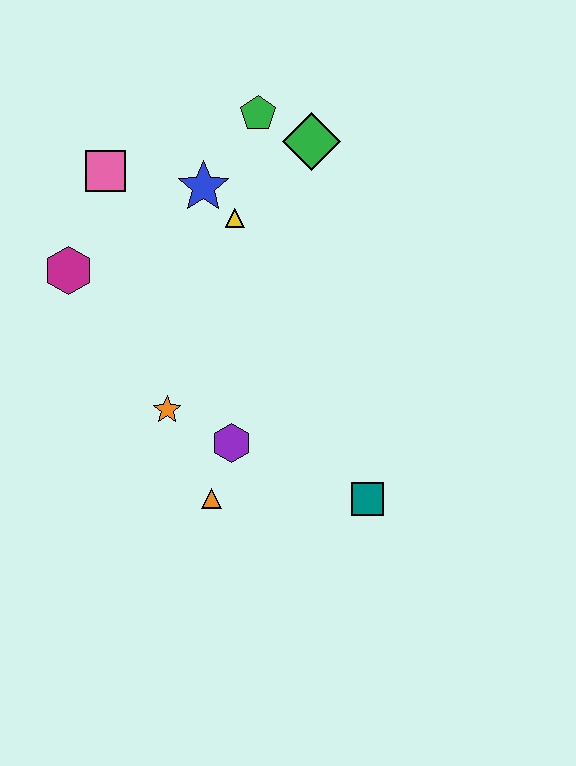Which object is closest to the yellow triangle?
The blue star is closest to the yellow triangle.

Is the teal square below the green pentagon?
Yes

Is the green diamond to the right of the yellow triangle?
Yes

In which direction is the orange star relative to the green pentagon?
The orange star is below the green pentagon.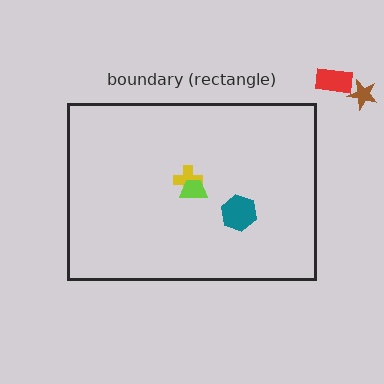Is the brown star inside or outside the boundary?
Outside.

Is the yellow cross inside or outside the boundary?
Inside.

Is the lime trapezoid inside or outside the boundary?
Inside.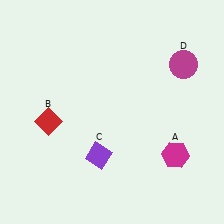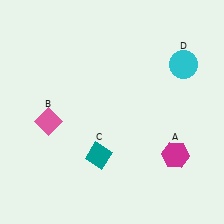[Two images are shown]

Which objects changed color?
B changed from red to pink. C changed from purple to teal. D changed from magenta to cyan.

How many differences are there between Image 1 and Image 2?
There are 3 differences between the two images.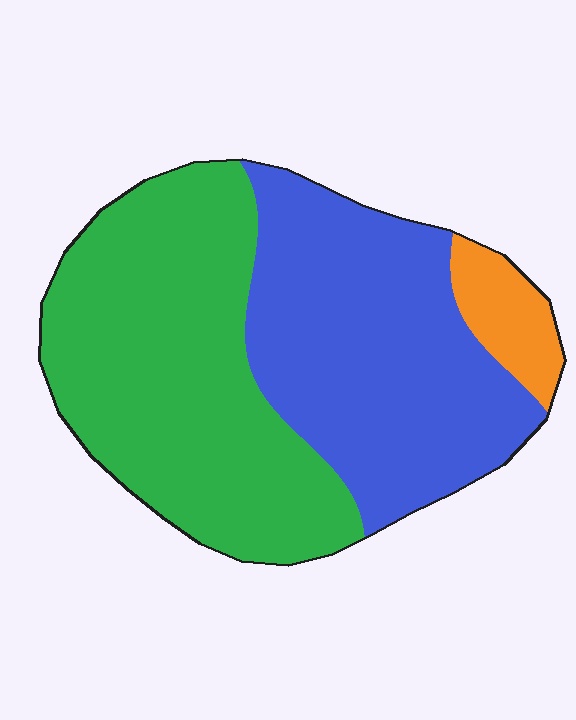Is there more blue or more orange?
Blue.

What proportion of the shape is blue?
Blue takes up about two fifths (2/5) of the shape.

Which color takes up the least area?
Orange, at roughly 5%.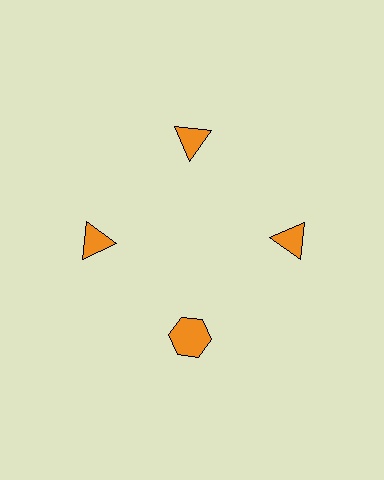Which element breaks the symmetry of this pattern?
The orange hexagon at roughly the 6 o'clock position breaks the symmetry. All other shapes are orange triangles.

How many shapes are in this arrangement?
There are 4 shapes arranged in a ring pattern.